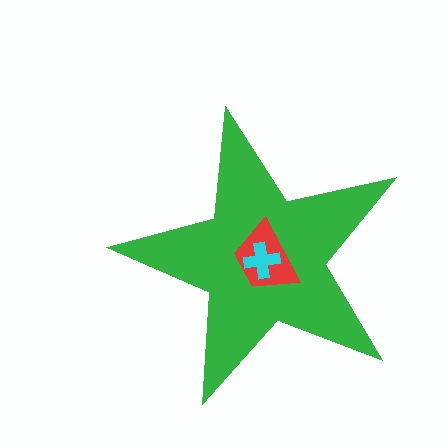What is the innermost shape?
The cyan cross.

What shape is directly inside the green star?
The red trapezoid.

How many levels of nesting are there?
3.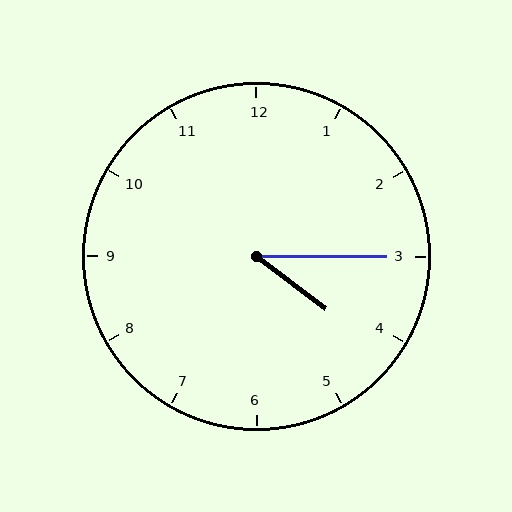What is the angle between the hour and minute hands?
Approximately 38 degrees.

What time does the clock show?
4:15.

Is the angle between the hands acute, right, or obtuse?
It is acute.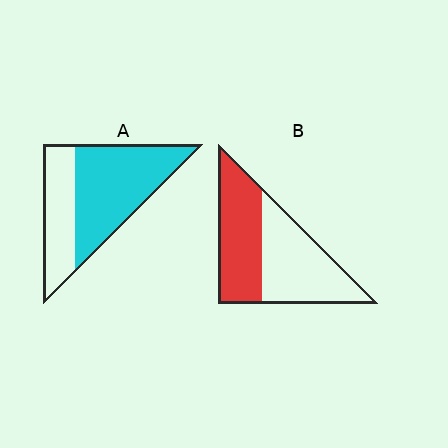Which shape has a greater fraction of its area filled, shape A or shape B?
Shape A.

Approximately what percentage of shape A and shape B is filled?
A is approximately 65% and B is approximately 45%.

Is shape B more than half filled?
Roughly half.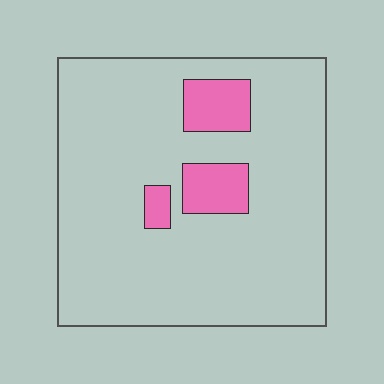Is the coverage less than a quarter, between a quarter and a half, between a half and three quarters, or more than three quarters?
Less than a quarter.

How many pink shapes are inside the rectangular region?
3.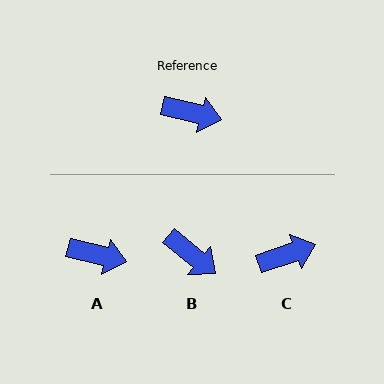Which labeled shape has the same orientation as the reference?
A.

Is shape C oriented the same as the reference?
No, it is off by about 33 degrees.